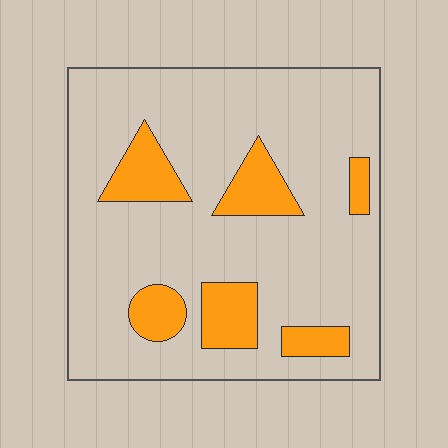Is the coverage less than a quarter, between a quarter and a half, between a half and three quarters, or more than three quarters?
Less than a quarter.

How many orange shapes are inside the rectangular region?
6.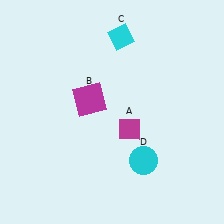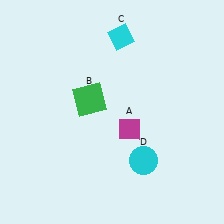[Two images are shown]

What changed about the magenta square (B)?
In Image 1, B is magenta. In Image 2, it changed to green.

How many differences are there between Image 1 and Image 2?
There is 1 difference between the two images.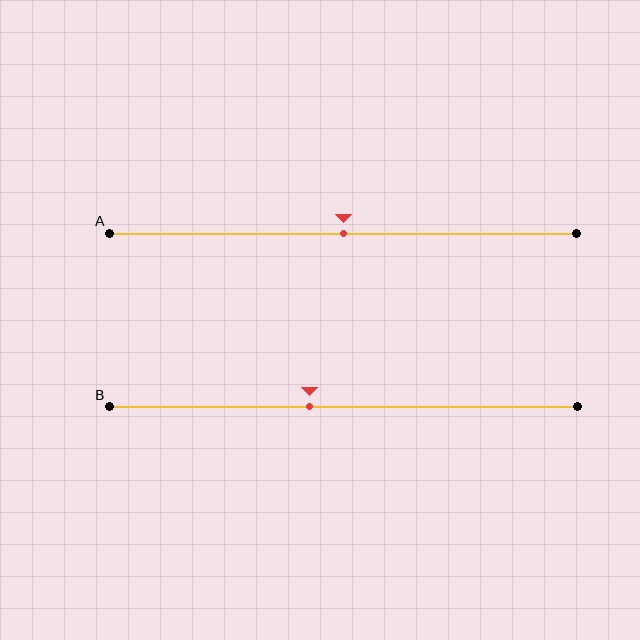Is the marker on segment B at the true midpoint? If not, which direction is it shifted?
No, the marker on segment B is shifted to the left by about 7% of the segment length.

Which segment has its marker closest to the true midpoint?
Segment A has its marker closest to the true midpoint.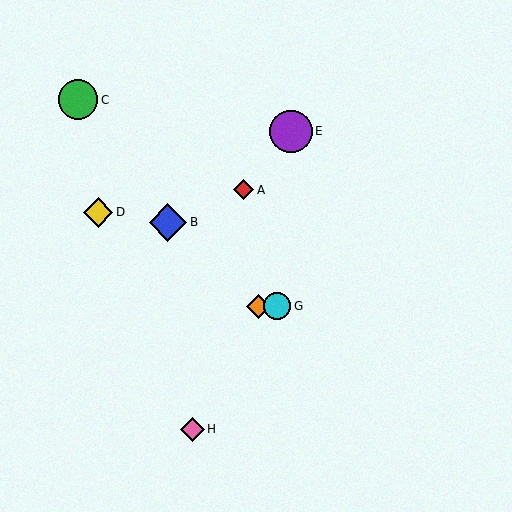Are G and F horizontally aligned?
Yes, both are at y≈306.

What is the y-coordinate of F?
Object F is at y≈306.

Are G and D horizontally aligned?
No, G is at y≈306 and D is at y≈212.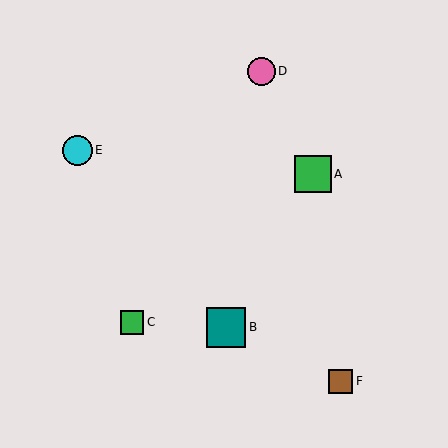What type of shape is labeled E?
Shape E is a cyan circle.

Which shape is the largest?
The teal square (labeled B) is the largest.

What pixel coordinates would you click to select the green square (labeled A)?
Click at (313, 174) to select the green square A.